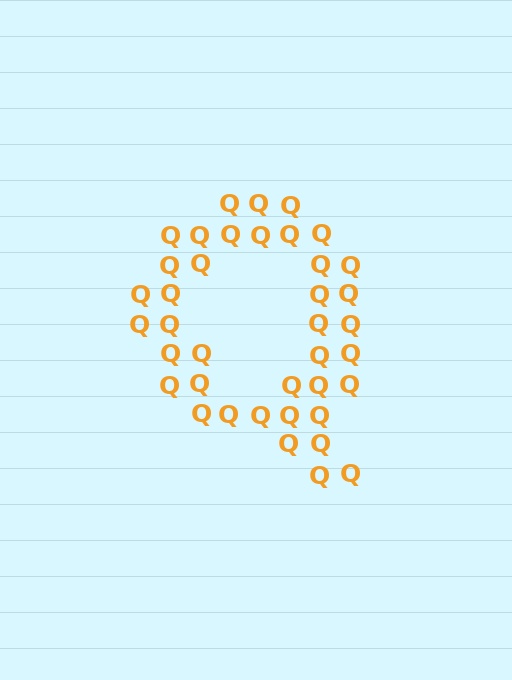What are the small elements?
The small elements are letter Q's.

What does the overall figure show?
The overall figure shows the letter Q.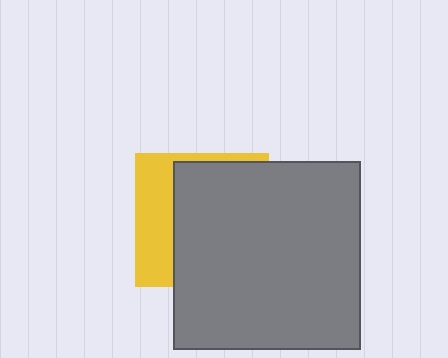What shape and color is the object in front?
The object in front is a gray square.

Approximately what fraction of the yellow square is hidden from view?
Roughly 67% of the yellow square is hidden behind the gray square.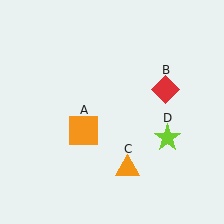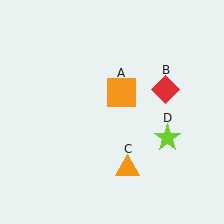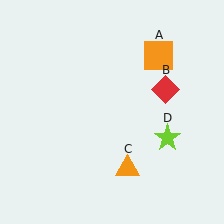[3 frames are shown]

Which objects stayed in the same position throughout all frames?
Red diamond (object B) and orange triangle (object C) and lime star (object D) remained stationary.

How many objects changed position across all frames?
1 object changed position: orange square (object A).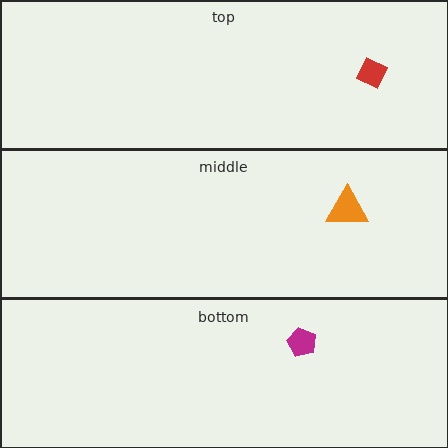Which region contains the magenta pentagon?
The bottom region.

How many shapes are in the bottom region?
1.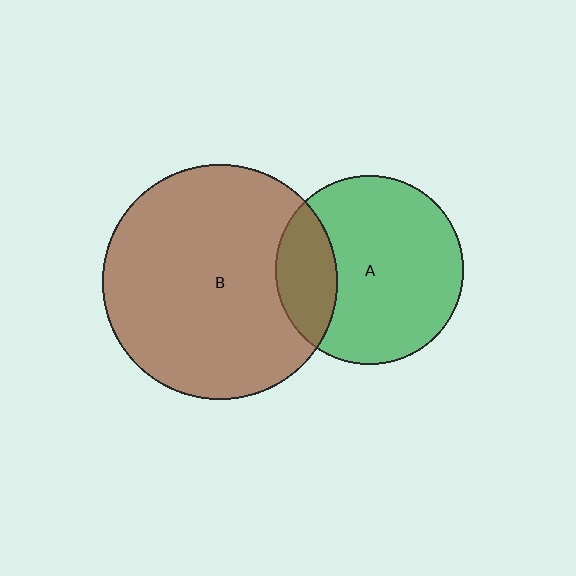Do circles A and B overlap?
Yes.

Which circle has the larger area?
Circle B (brown).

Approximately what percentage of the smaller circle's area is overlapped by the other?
Approximately 25%.